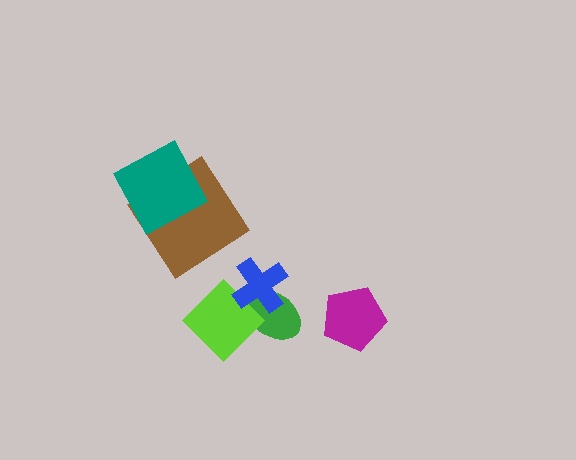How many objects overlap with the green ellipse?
2 objects overlap with the green ellipse.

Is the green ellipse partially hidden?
Yes, it is partially covered by another shape.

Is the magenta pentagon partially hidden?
No, no other shape covers it.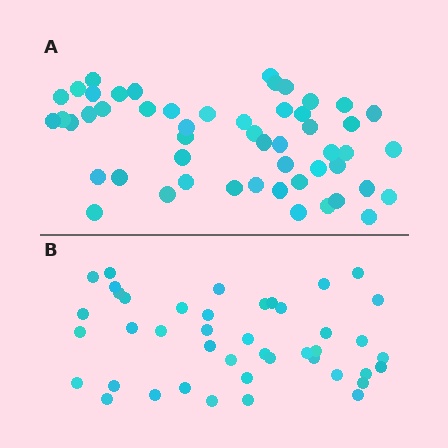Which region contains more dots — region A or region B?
Region A (the top region) has more dots.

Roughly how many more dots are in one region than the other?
Region A has roughly 8 or so more dots than region B.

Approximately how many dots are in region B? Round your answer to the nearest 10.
About 40 dots. (The exact count is 43, which rounds to 40.)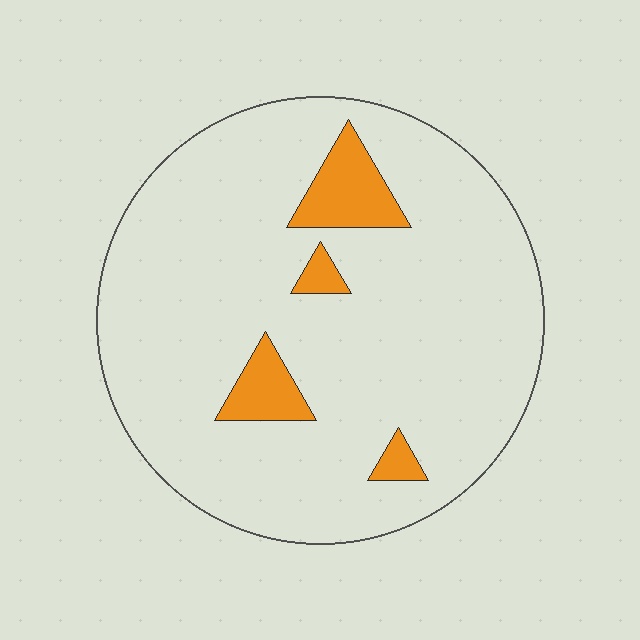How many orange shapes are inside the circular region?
4.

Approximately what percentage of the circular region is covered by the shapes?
Approximately 10%.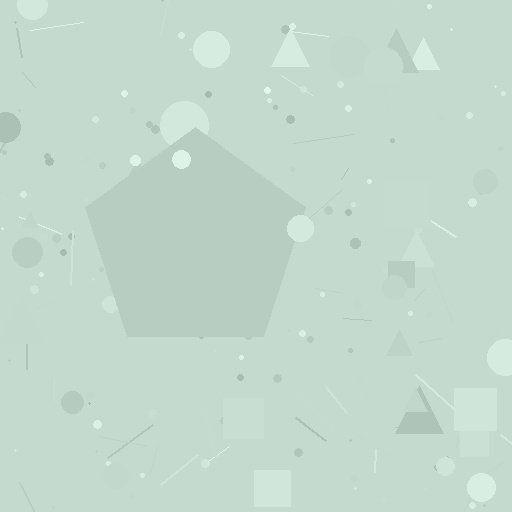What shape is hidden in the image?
A pentagon is hidden in the image.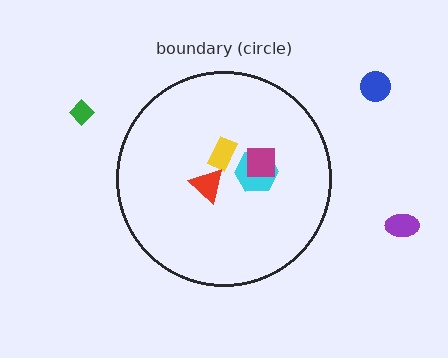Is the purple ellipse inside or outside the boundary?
Outside.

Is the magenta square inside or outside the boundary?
Inside.